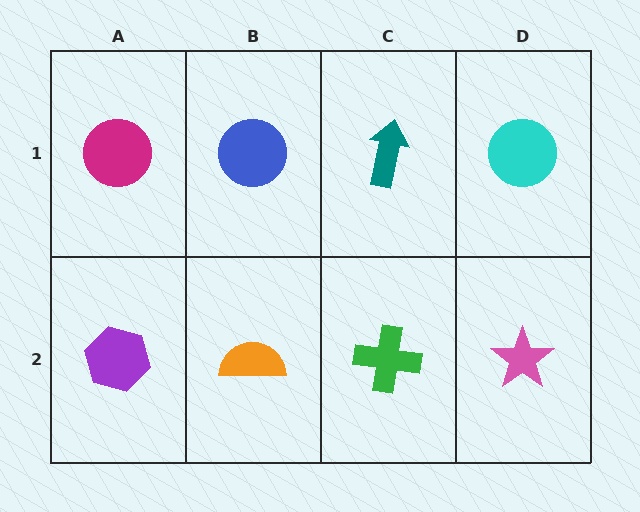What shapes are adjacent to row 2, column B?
A blue circle (row 1, column B), a purple hexagon (row 2, column A), a green cross (row 2, column C).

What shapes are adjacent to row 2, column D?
A cyan circle (row 1, column D), a green cross (row 2, column C).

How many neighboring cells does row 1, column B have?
3.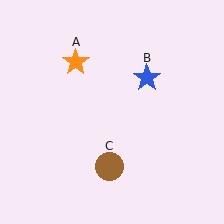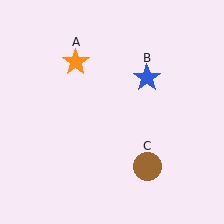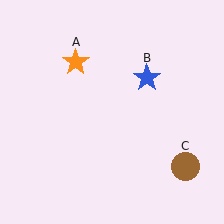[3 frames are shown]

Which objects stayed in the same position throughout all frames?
Orange star (object A) and blue star (object B) remained stationary.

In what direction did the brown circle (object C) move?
The brown circle (object C) moved right.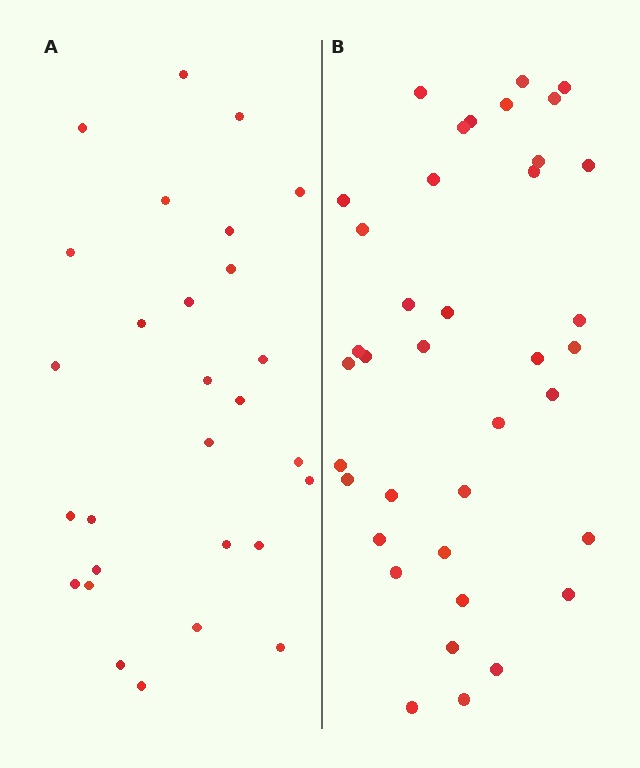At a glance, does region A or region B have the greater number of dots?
Region B (the right region) has more dots.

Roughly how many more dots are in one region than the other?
Region B has roughly 10 or so more dots than region A.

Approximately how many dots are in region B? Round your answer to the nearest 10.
About 40 dots. (The exact count is 38, which rounds to 40.)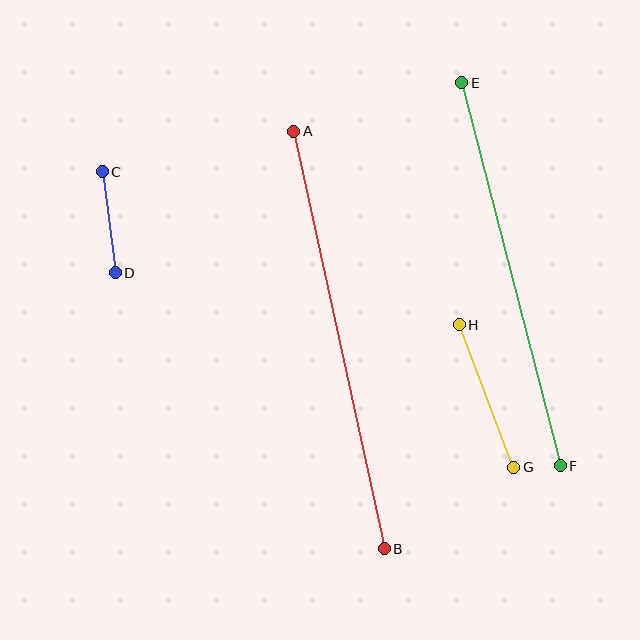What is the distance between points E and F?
The distance is approximately 395 pixels.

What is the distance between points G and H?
The distance is approximately 153 pixels.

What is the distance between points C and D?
The distance is approximately 102 pixels.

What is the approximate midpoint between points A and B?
The midpoint is at approximately (339, 340) pixels.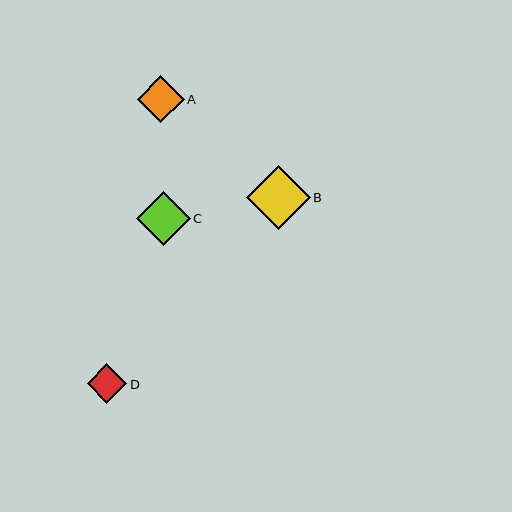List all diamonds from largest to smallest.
From largest to smallest: B, C, A, D.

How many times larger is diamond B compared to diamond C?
Diamond B is approximately 1.2 times the size of diamond C.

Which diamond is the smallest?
Diamond D is the smallest with a size of approximately 39 pixels.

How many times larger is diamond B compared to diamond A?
Diamond B is approximately 1.4 times the size of diamond A.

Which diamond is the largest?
Diamond B is the largest with a size of approximately 64 pixels.